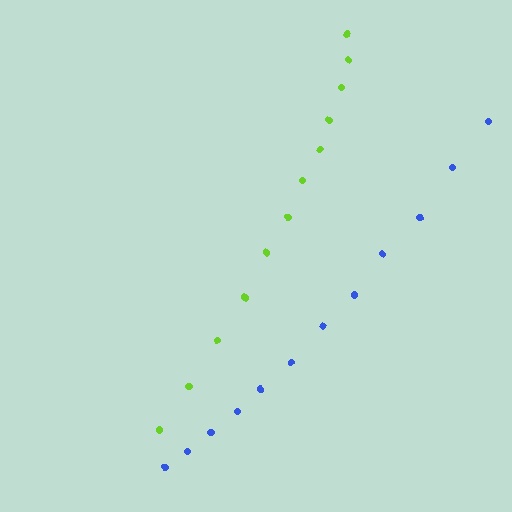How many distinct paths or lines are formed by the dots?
There are 2 distinct paths.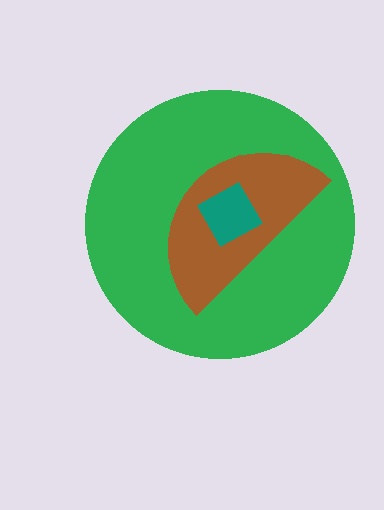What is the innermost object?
The teal square.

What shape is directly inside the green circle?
The brown semicircle.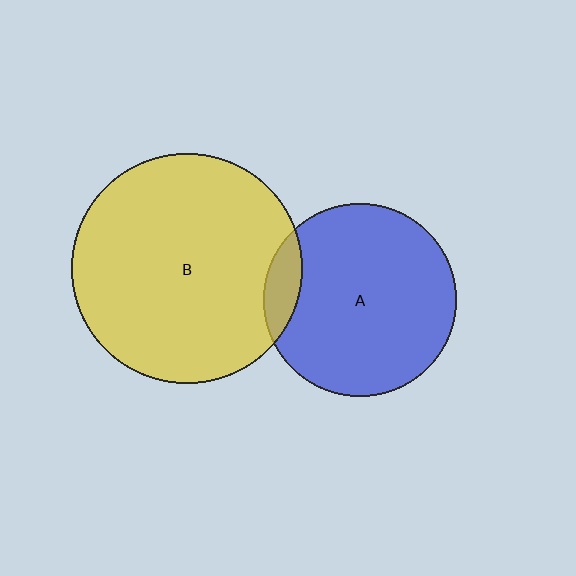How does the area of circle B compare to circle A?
Approximately 1.4 times.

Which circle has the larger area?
Circle B (yellow).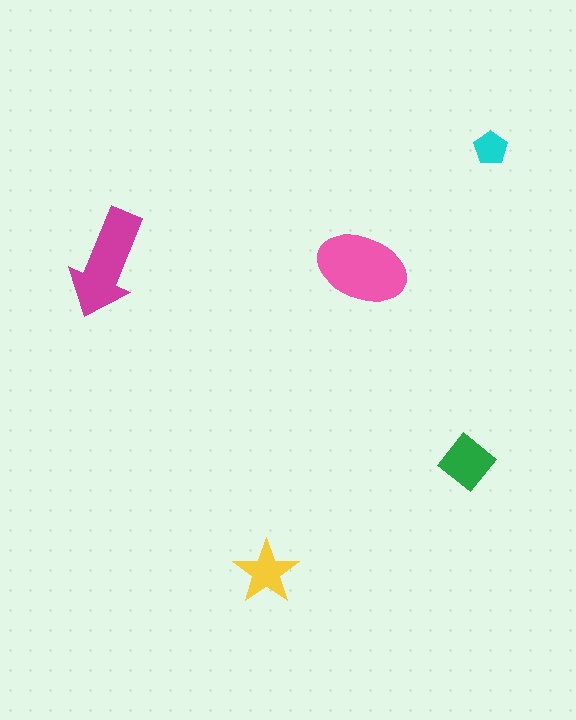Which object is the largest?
The pink ellipse.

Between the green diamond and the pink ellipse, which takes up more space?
The pink ellipse.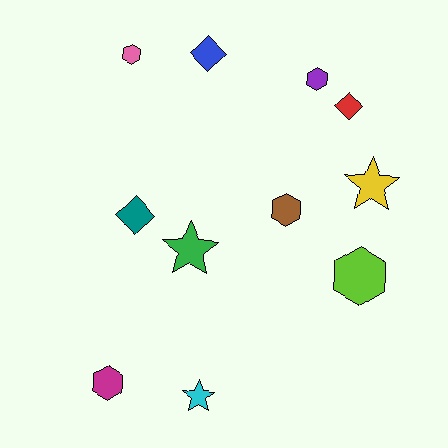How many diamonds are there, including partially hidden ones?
There are 3 diamonds.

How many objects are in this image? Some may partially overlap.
There are 11 objects.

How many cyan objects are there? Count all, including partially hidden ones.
There is 1 cyan object.